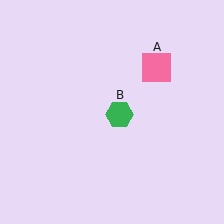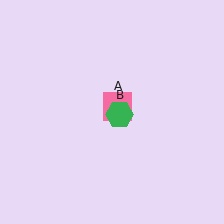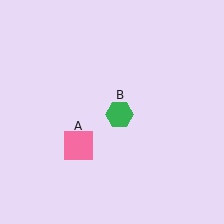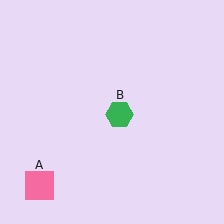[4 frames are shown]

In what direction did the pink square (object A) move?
The pink square (object A) moved down and to the left.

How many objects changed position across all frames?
1 object changed position: pink square (object A).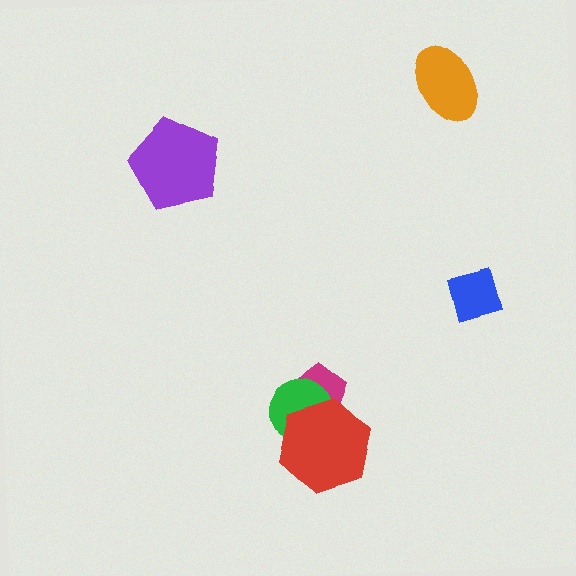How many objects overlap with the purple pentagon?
0 objects overlap with the purple pentagon.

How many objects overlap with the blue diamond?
0 objects overlap with the blue diamond.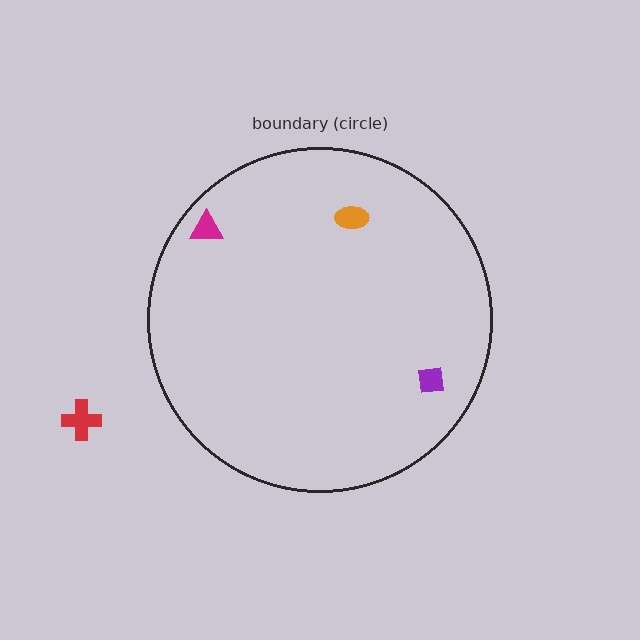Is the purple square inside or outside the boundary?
Inside.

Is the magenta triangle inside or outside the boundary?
Inside.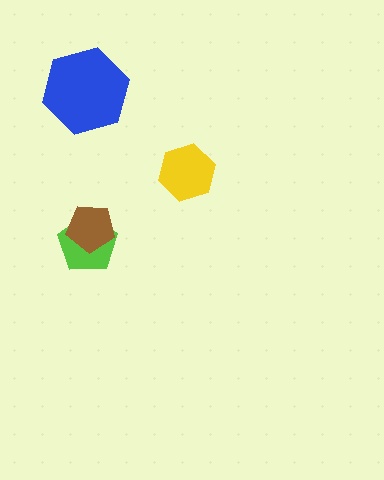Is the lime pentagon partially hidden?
Yes, it is partially covered by another shape.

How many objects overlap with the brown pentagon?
1 object overlaps with the brown pentagon.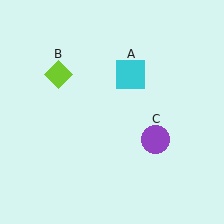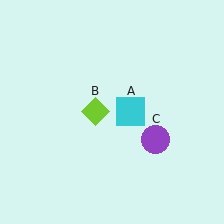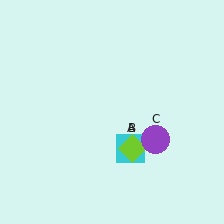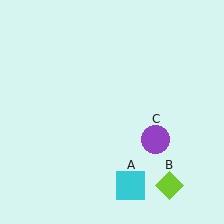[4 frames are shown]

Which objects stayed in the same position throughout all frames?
Purple circle (object C) remained stationary.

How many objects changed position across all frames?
2 objects changed position: cyan square (object A), lime diamond (object B).